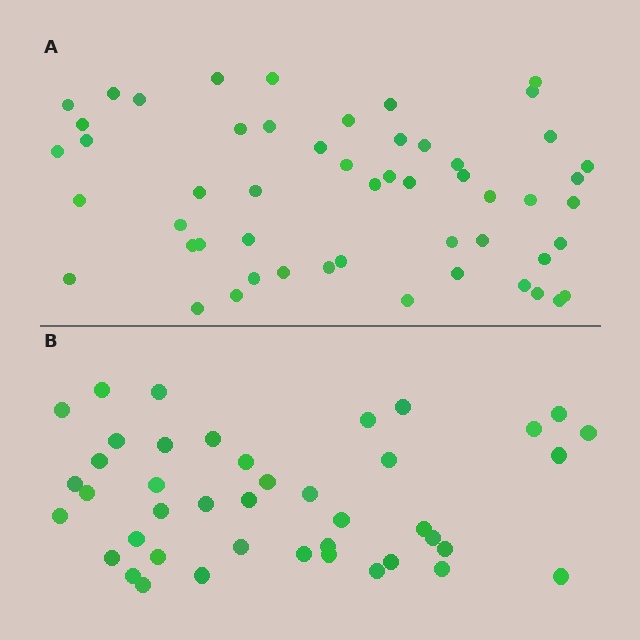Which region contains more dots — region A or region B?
Region A (the top region) has more dots.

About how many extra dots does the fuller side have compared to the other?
Region A has roughly 12 or so more dots than region B.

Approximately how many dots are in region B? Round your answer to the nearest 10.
About 40 dots. (The exact count is 42, which rounds to 40.)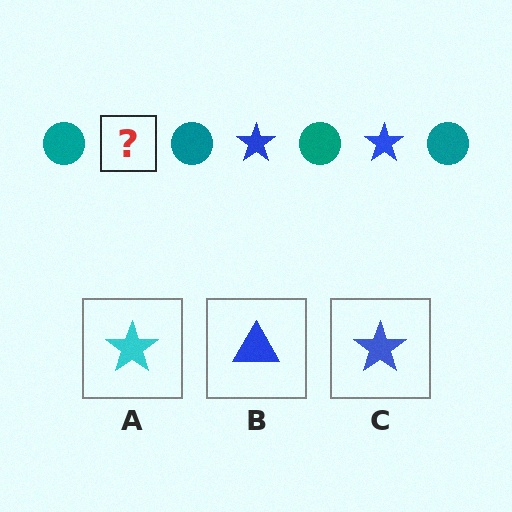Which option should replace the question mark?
Option C.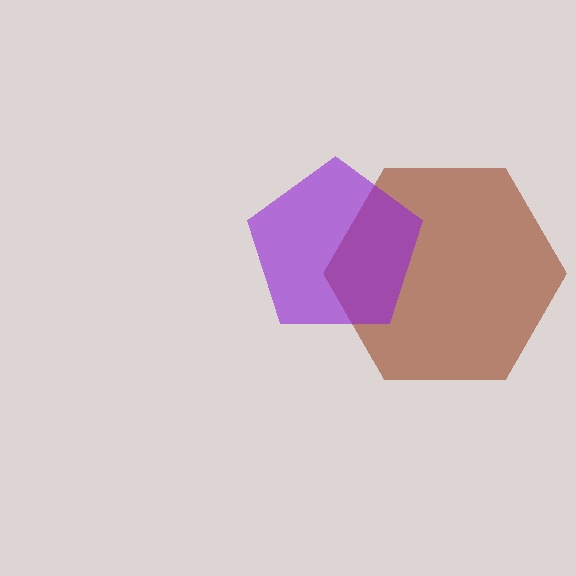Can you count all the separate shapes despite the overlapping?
Yes, there are 2 separate shapes.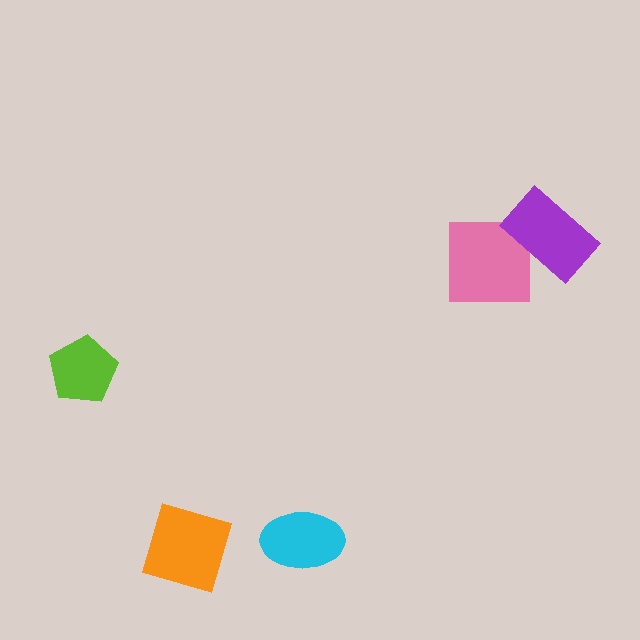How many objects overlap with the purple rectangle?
1 object overlaps with the purple rectangle.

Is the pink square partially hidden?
Yes, it is partially covered by another shape.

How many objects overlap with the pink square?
1 object overlaps with the pink square.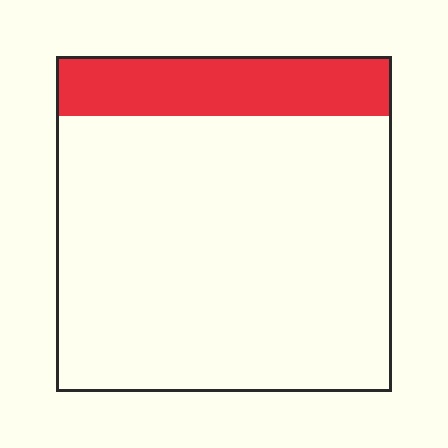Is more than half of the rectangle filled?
No.